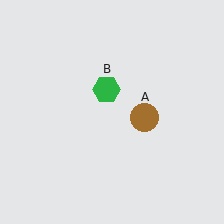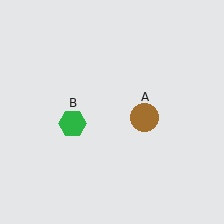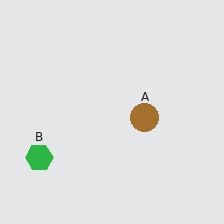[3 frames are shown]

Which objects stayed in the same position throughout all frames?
Brown circle (object A) remained stationary.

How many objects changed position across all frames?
1 object changed position: green hexagon (object B).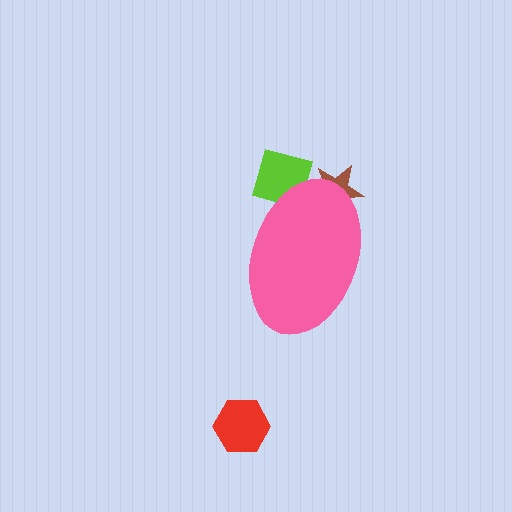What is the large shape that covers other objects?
A pink ellipse.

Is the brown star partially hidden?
Yes, the brown star is partially hidden behind the pink ellipse.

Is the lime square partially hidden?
Yes, the lime square is partially hidden behind the pink ellipse.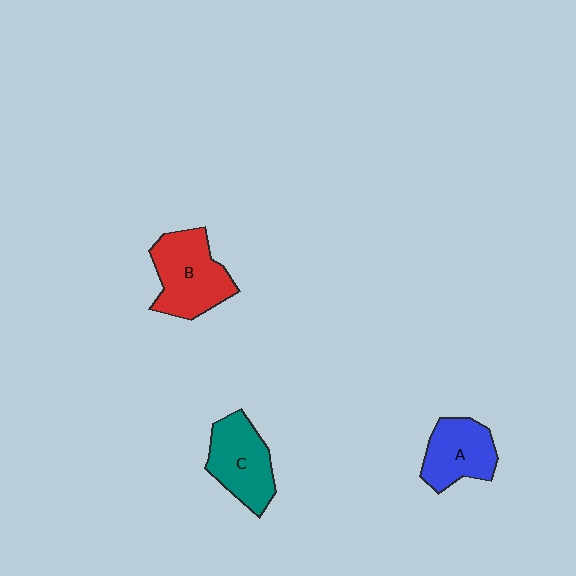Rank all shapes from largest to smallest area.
From largest to smallest: B (red), C (teal), A (blue).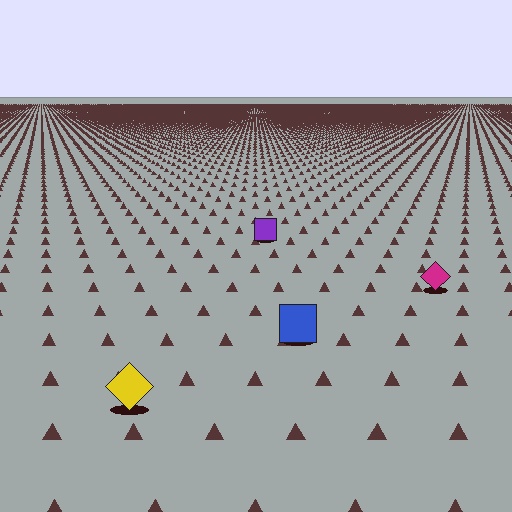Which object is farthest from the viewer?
The purple square is farthest from the viewer. It appears smaller and the ground texture around it is denser.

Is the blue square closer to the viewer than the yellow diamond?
No. The yellow diamond is closer — you can tell from the texture gradient: the ground texture is coarser near it.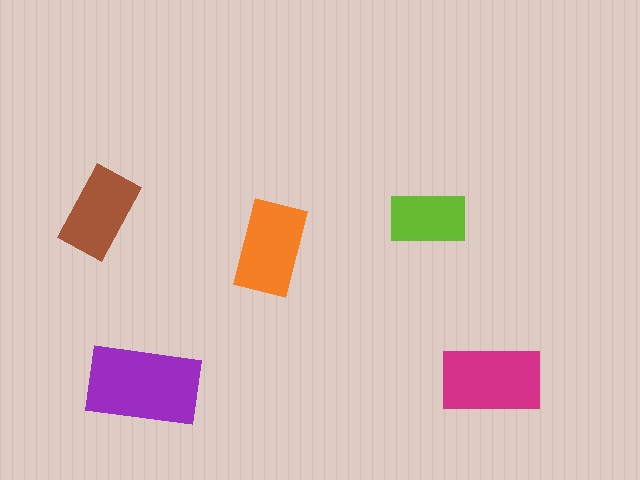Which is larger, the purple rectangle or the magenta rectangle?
The purple one.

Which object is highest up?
The brown rectangle is topmost.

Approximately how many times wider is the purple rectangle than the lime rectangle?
About 1.5 times wider.